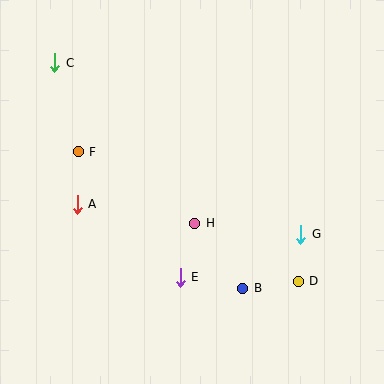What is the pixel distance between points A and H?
The distance between A and H is 119 pixels.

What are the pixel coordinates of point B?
Point B is at (243, 288).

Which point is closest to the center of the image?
Point H at (195, 223) is closest to the center.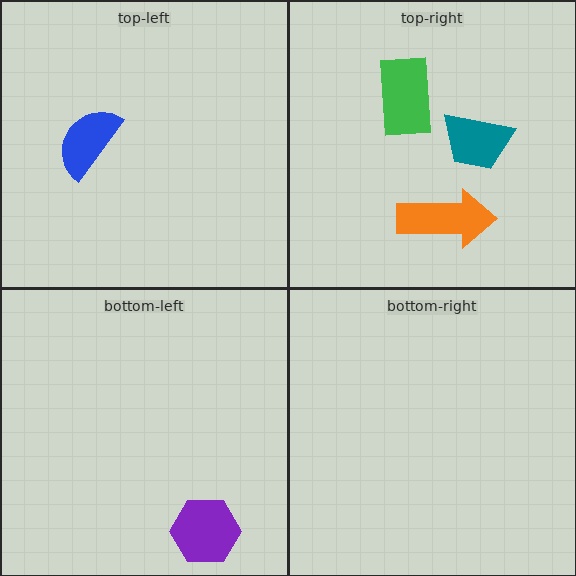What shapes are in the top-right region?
The orange arrow, the green rectangle, the teal trapezoid.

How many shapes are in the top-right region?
3.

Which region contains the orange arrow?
The top-right region.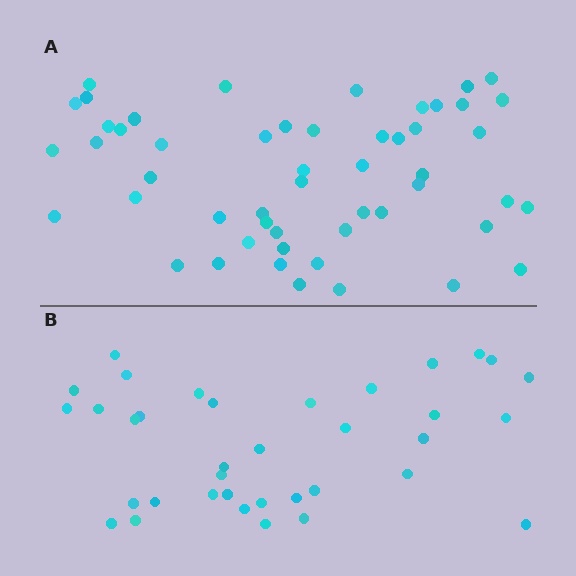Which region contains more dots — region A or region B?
Region A (the top region) has more dots.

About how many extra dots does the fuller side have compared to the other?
Region A has approximately 15 more dots than region B.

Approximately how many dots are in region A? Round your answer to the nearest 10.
About 50 dots. (The exact count is 52, which rounds to 50.)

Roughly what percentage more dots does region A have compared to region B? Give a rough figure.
About 45% more.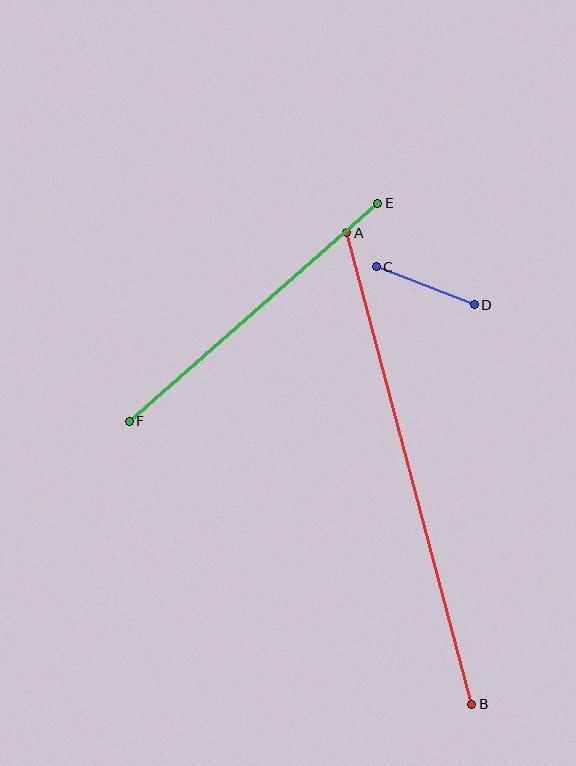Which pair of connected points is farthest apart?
Points A and B are farthest apart.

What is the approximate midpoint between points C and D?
The midpoint is at approximately (425, 286) pixels.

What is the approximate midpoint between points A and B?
The midpoint is at approximately (409, 469) pixels.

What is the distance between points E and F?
The distance is approximately 331 pixels.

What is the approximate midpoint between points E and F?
The midpoint is at approximately (254, 312) pixels.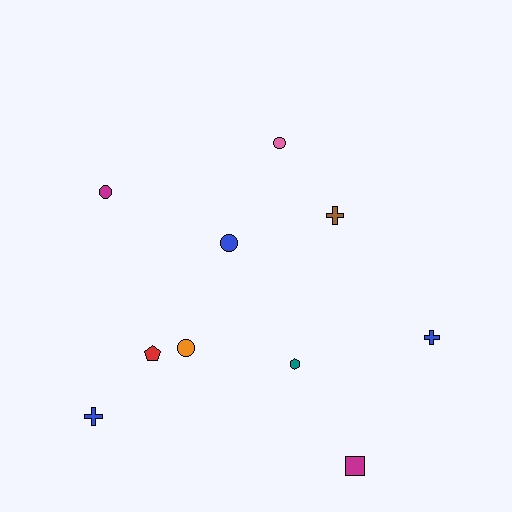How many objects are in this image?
There are 10 objects.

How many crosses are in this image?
There are 3 crosses.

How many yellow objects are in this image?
There are no yellow objects.